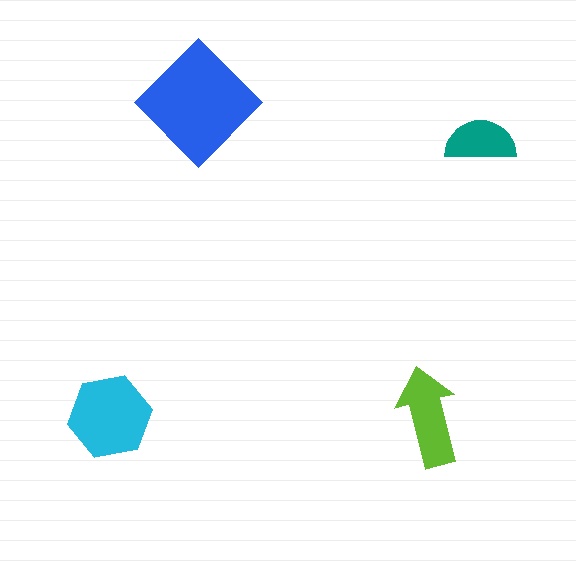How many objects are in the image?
There are 4 objects in the image.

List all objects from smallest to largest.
The teal semicircle, the lime arrow, the cyan hexagon, the blue diamond.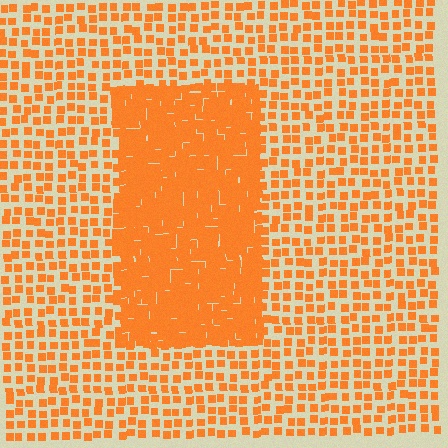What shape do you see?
I see a rectangle.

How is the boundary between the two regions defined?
The boundary is defined by a change in element density (approximately 2.5x ratio). All elements are the same color, size, and shape.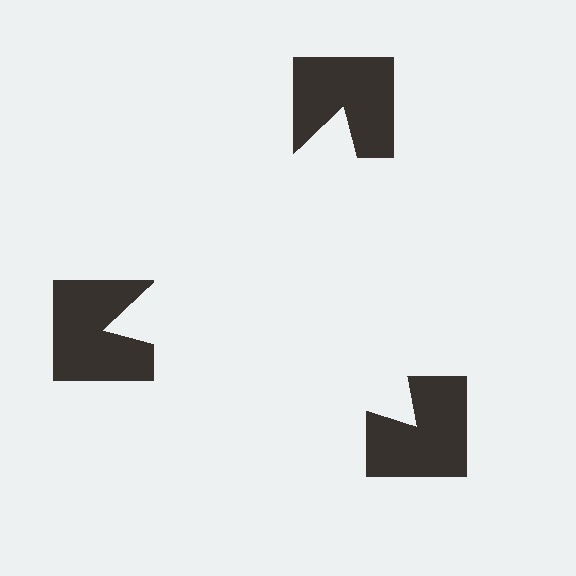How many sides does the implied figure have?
3 sides.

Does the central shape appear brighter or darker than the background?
It typically appears slightly brighter than the background, even though no actual brightness change is drawn.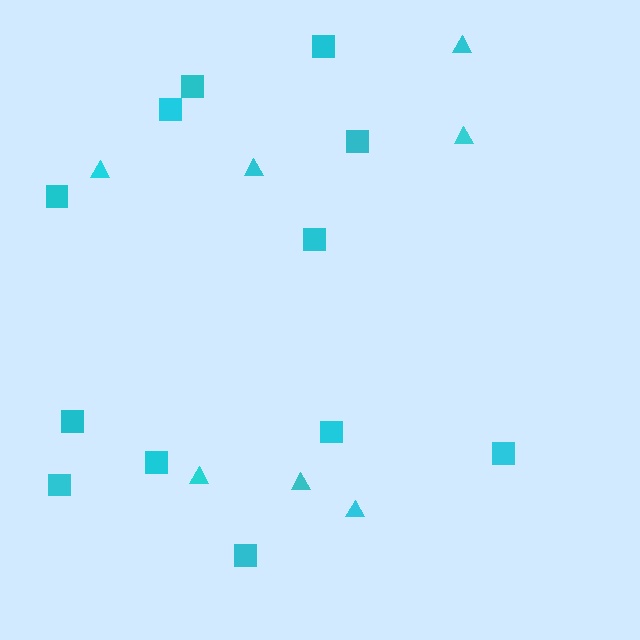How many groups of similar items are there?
There are 2 groups: one group of squares (12) and one group of triangles (7).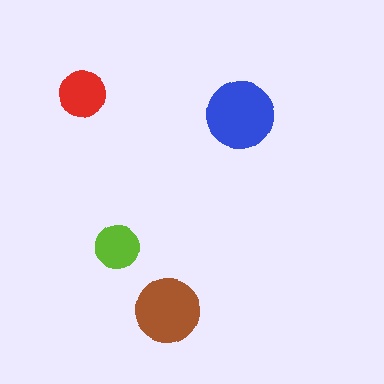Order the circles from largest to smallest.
the blue one, the brown one, the red one, the lime one.